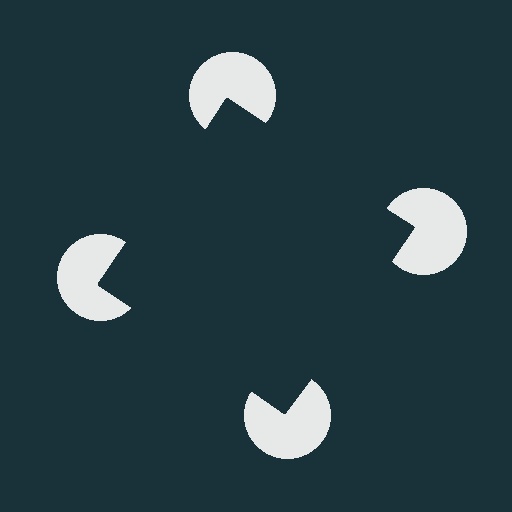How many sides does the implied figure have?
4 sides.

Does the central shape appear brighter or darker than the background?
It typically appears slightly darker than the background, even though no actual brightness change is drawn.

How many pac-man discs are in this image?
There are 4 — one at each vertex of the illusory square.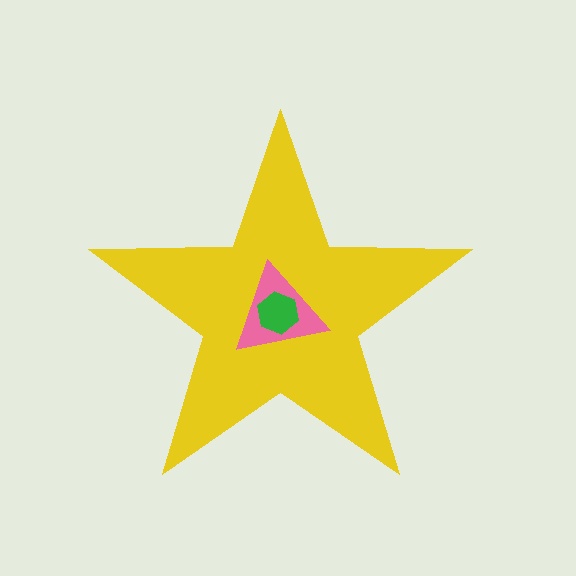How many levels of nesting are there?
3.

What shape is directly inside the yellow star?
The pink triangle.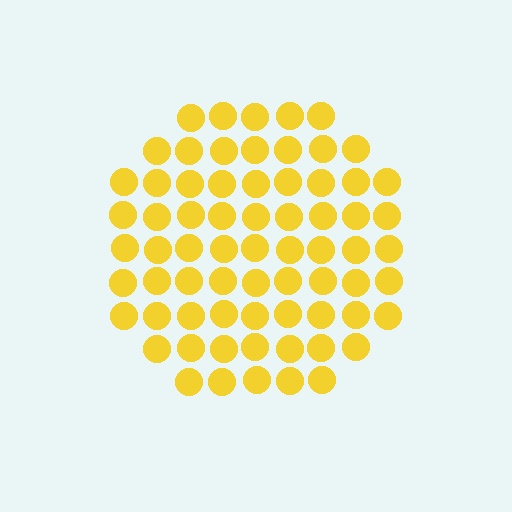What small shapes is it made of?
It is made of small circles.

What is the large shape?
The large shape is a circle.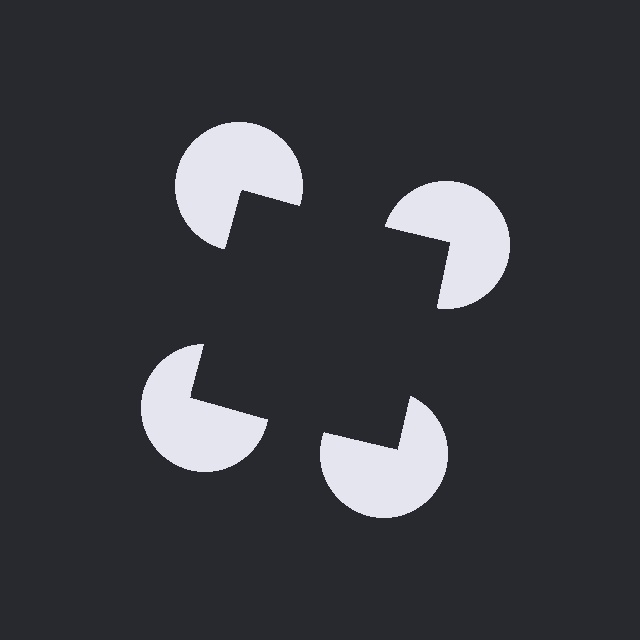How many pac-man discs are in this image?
There are 4 — one at each vertex of the illusory square.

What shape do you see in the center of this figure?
An illusory square — its edges are inferred from the aligned wedge cuts in the pac-man discs, not physically drawn.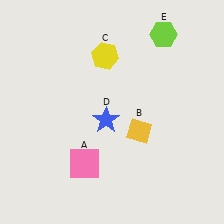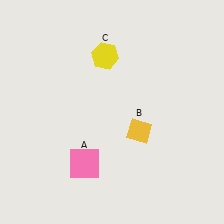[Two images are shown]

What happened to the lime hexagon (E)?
The lime hexagon (E) was removed in Image 2. It was in the top-right area of Image 1.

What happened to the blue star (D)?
The blue star (D) was removed in Image 2. It was in the bottom-left area of Image 1.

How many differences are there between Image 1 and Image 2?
There are 2 differences between the two images.